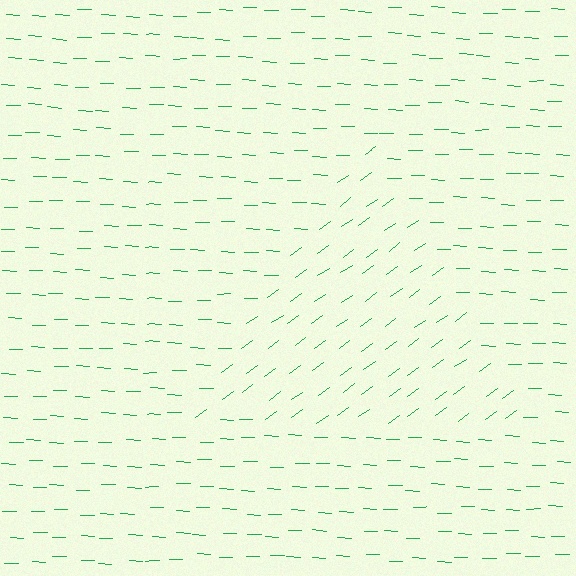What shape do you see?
I see a triangle.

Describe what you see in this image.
The image is filled with small green line segments. A triangle region in the image has lines oriented differently from the surrounding lines, creating a visible texture boundary.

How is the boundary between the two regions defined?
The boundary is defined purely by a change in line orientation (approximately 38 degrees difference). All lines are the same color and thickness.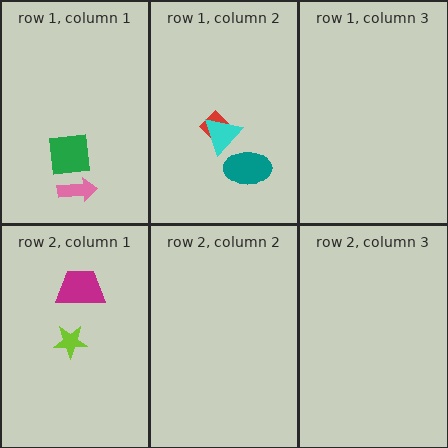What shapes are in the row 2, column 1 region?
The magenta trapezoid, the lime star.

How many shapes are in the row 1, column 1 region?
2.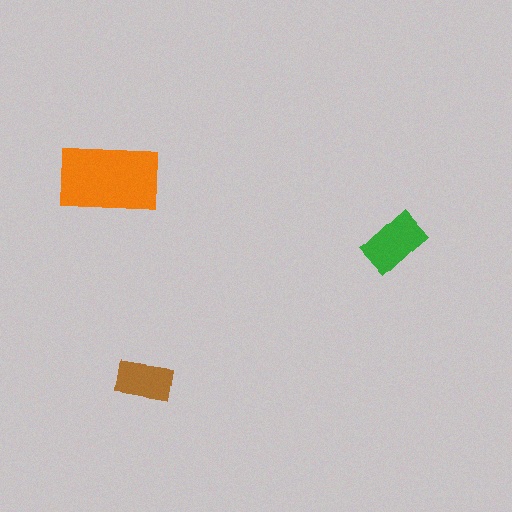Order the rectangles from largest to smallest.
the orange one, the green one, the brown one.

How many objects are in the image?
There are 3 objects in the image.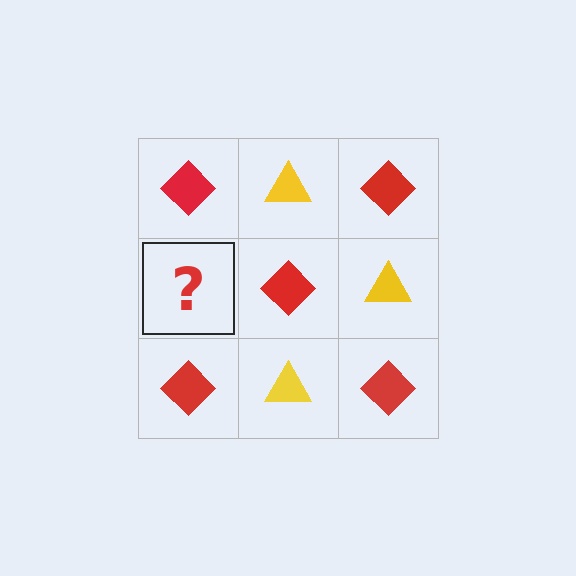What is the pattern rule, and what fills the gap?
The rule is that it alternates red diamond and yellow triangle in a checkerboard pattern. The gap should be filled with a yellow triangle.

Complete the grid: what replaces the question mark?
The question mark should be replaced with a yellow triangle.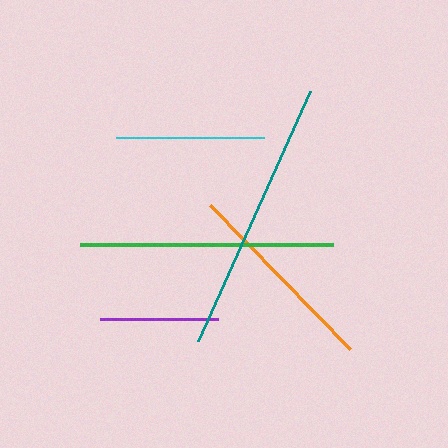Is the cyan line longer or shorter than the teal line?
The teal line is longer than the cyan line.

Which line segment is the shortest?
The purple line is the shortest at approximately 118 pixels.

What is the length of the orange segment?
The orange segment is approximately 201 pixels long.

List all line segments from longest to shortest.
From longest to shortest: teal, green, orange, cyan, purple.